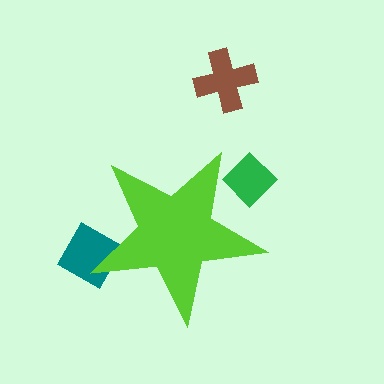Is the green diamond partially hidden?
Yes, the green diamond is partially hidden behind the lime star.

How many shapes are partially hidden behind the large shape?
2 shapes are partially hidden.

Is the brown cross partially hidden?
No, the brown cross is fully visible.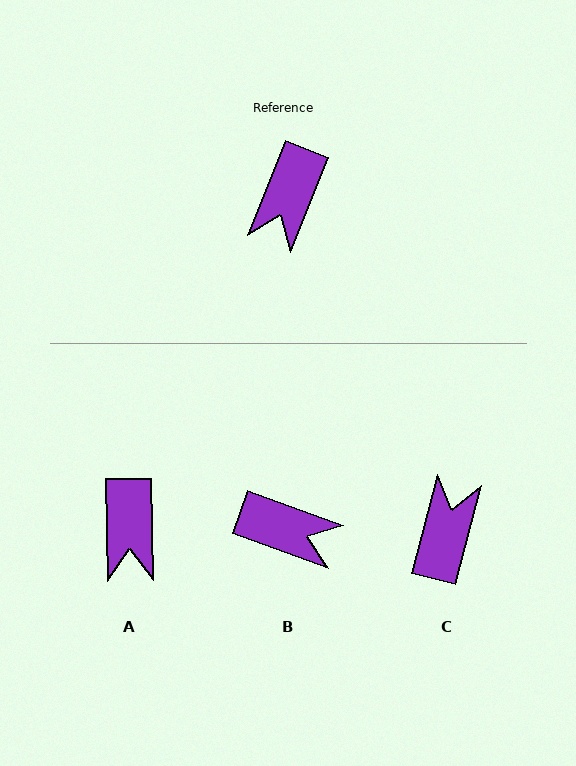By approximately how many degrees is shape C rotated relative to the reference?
Approximately 173 degrees clockwise.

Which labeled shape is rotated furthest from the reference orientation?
C, about 173 degrees away.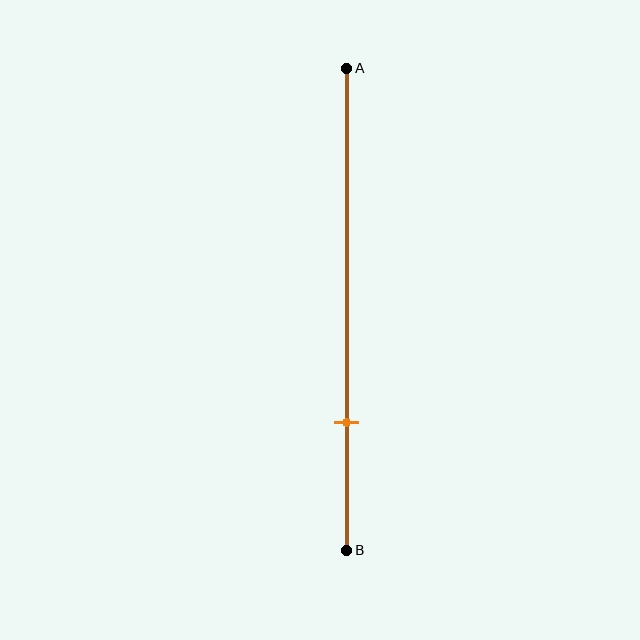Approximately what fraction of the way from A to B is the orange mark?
The orange mark is approximately 75% of the way from A to B.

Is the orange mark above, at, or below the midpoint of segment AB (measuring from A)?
The orange mark is below the midpoint of segment AB.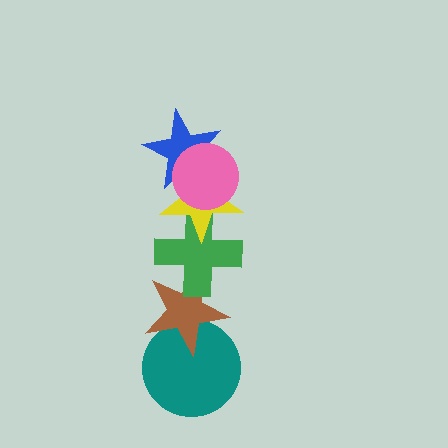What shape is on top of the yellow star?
The blue star is on top of the yellow star.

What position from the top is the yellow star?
The yellow star is 3rd from the top.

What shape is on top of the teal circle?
The brown star is on top of the teal circle.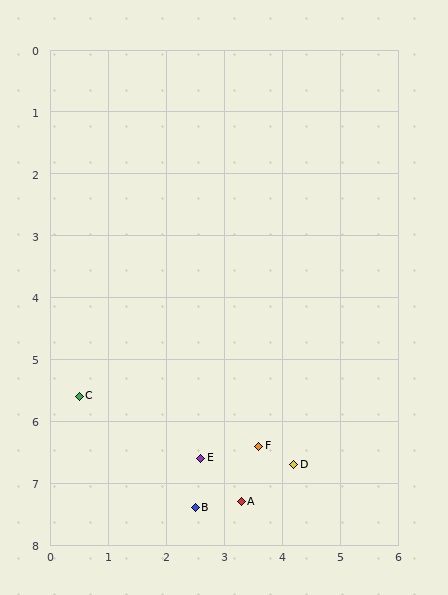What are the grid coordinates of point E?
Point E is at approximately (2.6, 6.6).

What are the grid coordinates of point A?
Point A is at approximately (3.3, 7.3).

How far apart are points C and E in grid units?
Points C and E are about 2.3 grid units apart.